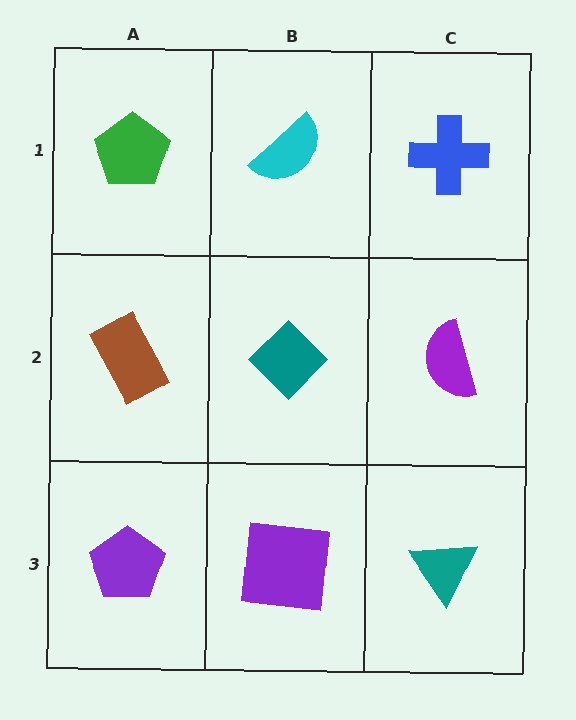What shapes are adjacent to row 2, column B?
A cyan semicircle (row 1, column B), a purple square (row 3, column B), a brown rectangle (row 2, column A), a purple semicircle (row 2, column C).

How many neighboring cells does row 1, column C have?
2.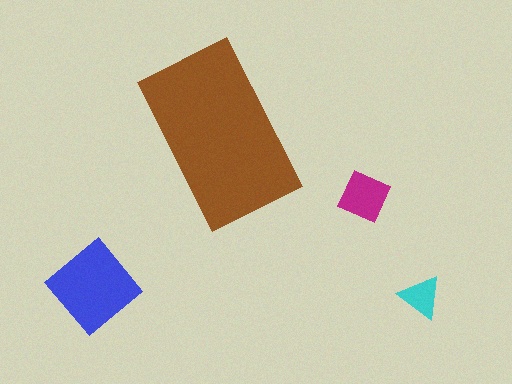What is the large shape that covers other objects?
A brown rectangle.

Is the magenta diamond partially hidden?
No, the magenta diamond is fully visible.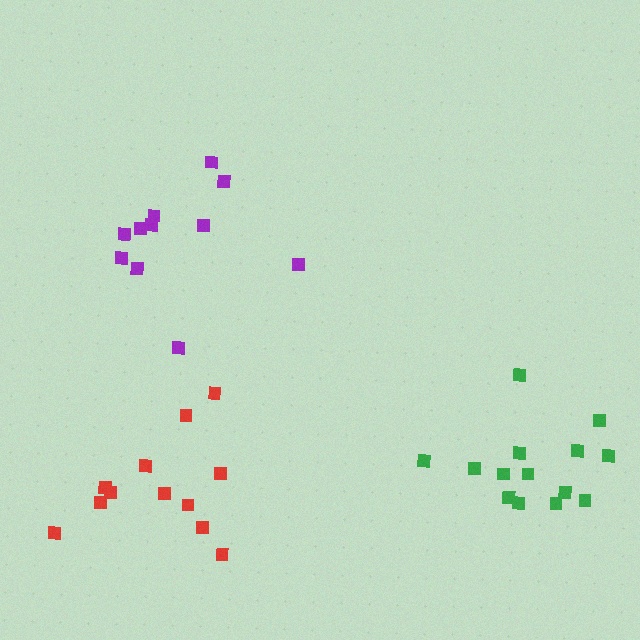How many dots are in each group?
Group 1: 14 dots, Group 2: 12 dots, Group 3: 11 dots (37 total).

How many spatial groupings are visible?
There are 3 spatial groupings.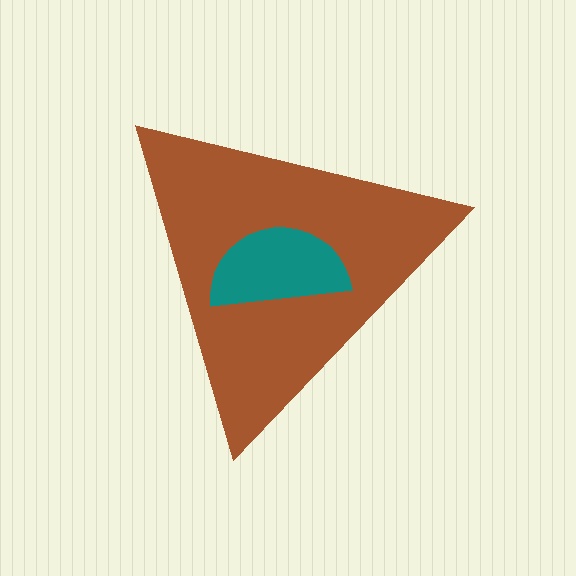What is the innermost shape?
The teal semicircle.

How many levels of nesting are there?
2.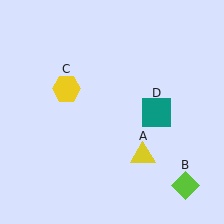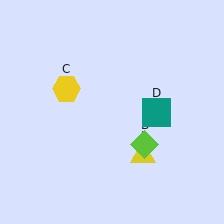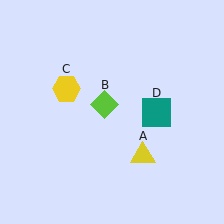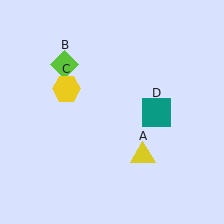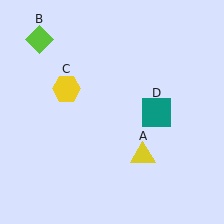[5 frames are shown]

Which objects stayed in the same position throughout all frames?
Yellow triangle (object A) and yellow hexagon (object C) and teal square (object D) remained stationary.